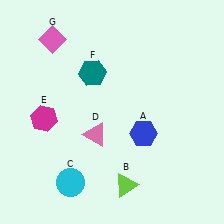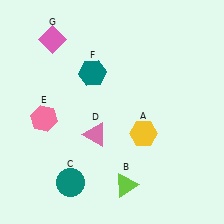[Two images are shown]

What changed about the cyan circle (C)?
In Image 1, C is cyan. In Image 2, it changed to teal.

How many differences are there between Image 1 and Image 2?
There are 3 differences between the two images.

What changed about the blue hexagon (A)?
In Image 1, A is blue. In Image 2, it changed to yellow.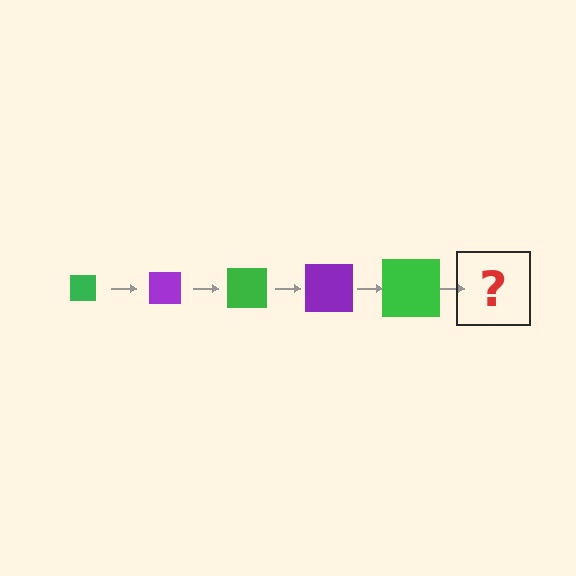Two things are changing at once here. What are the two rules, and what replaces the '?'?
The two rules are that the square grows larger each step and the color cycles through green and purple. The '?' should be a purple square, larger than the previous one.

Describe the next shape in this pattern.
It should be a purple square, larger than the previous one.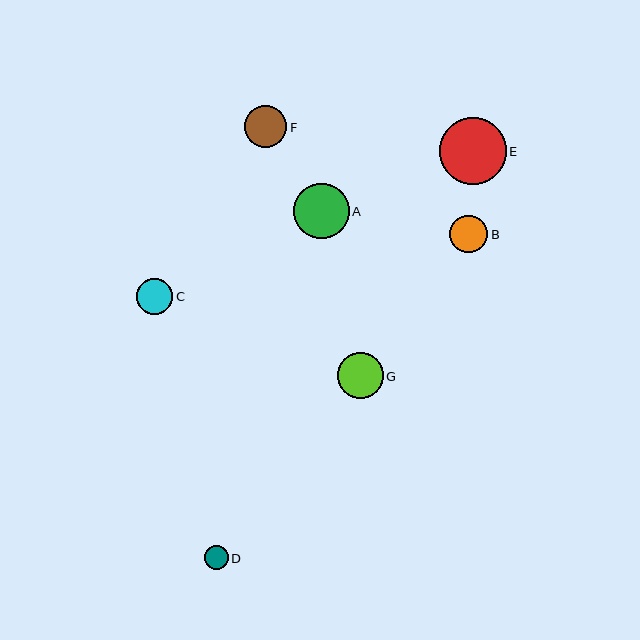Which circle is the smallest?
Circle D is the smallest with a size of approximately 24 pixels.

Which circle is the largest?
Circle E is the largest with a size of approximately 67 pixels.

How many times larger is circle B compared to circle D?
Circle B is approximately 1.6 times the size of circle D.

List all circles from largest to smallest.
From largest to smallest: E, A, G, F, B, C, D.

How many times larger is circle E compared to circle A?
Circle E is approximately 1.2 times the size of circle A.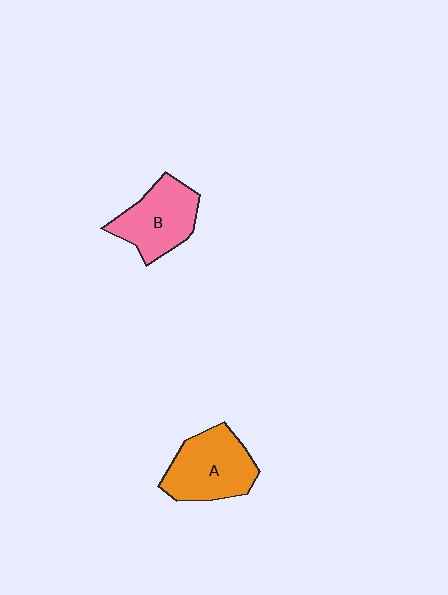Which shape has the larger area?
Shape A (orange).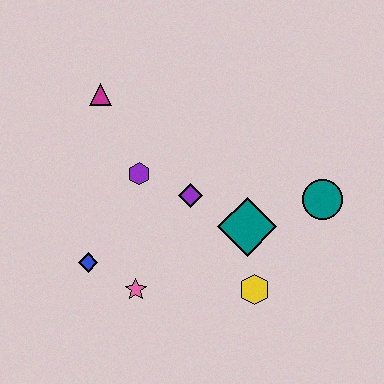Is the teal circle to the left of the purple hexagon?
No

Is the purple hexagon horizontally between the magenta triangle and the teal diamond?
Yes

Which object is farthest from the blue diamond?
The teal circle is farthest from the blue diamond.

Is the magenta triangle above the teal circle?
Yes